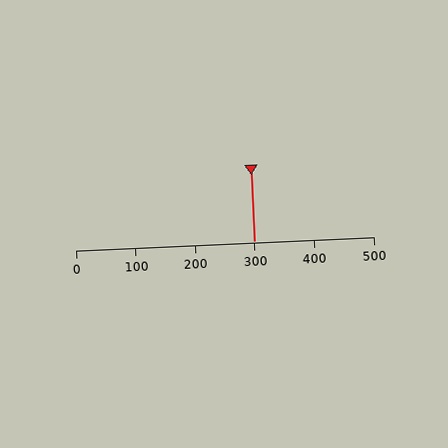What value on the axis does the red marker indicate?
The marker indicates approximately 300.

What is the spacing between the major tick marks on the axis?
The major ticks are spaced 100 apart.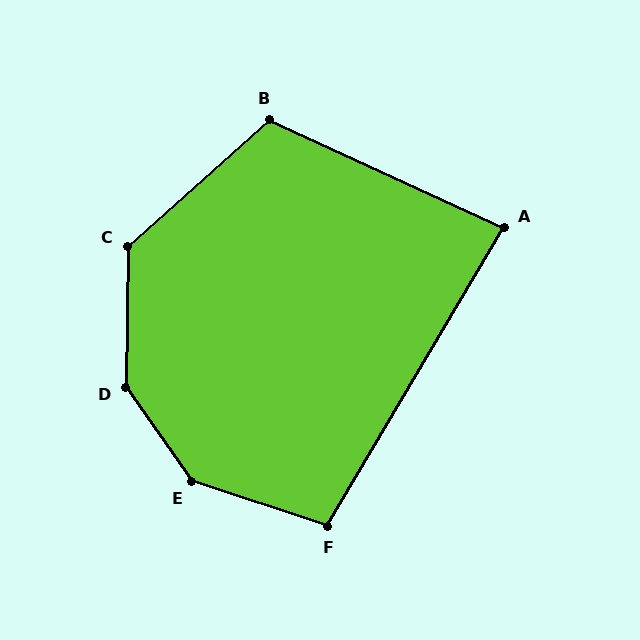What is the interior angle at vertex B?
Approximately 114 degrees (obtuse).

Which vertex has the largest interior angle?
D, at approximately 144 degrees.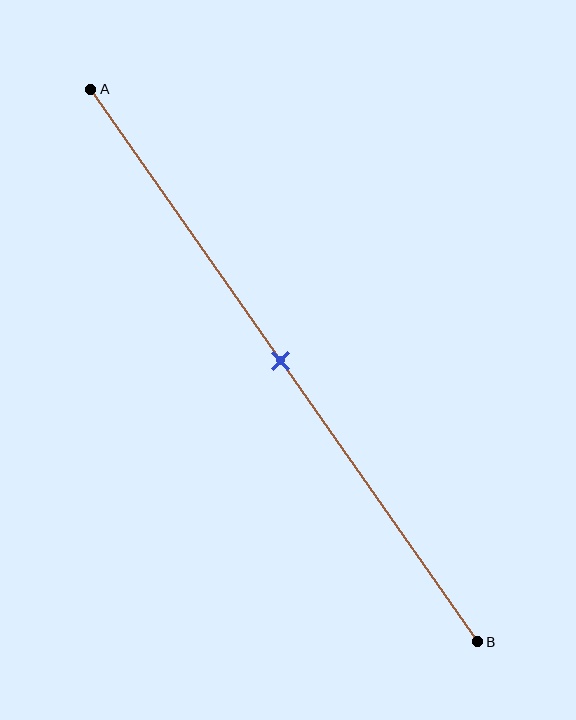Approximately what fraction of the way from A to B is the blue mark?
The blue mark is approximately 50% of the way from A to B.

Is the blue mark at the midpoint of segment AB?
Yes, the mark is approximately at the midpoint.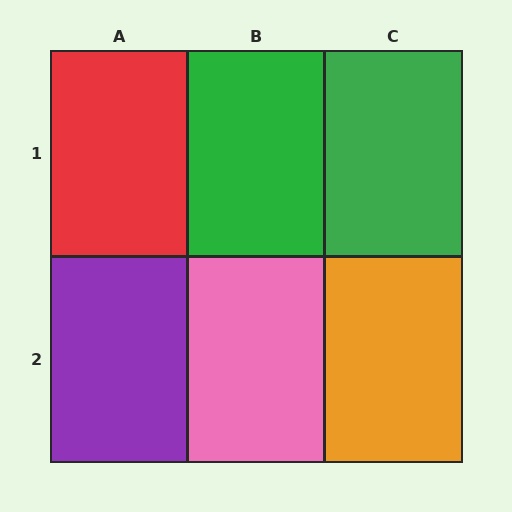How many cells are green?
2 cells are green.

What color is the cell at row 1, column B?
Green.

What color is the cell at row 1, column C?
Green.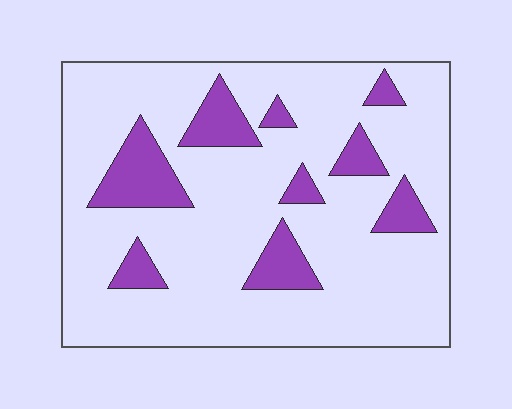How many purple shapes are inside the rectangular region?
9.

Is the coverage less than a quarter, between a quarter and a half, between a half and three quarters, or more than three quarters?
Less than a quarter.